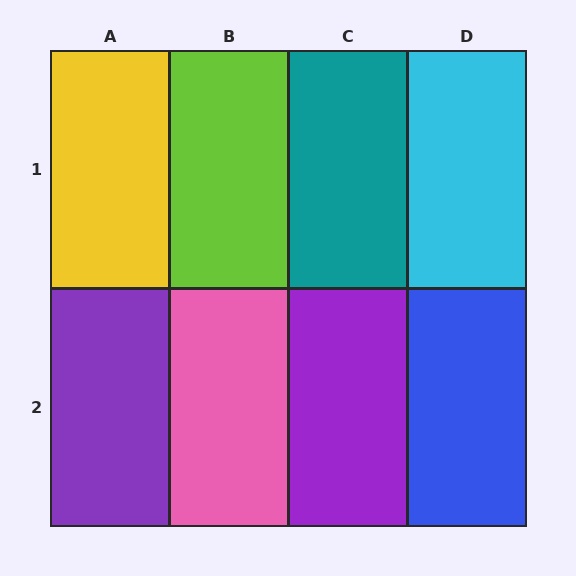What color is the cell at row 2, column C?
Purple.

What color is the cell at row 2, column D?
Blue.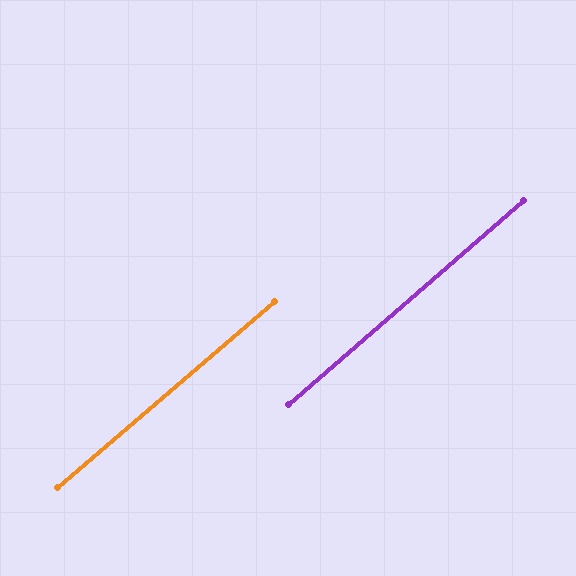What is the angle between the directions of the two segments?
Approximately 0 degrees.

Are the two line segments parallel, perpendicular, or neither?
Parallel — their directions differ by only 0.3°.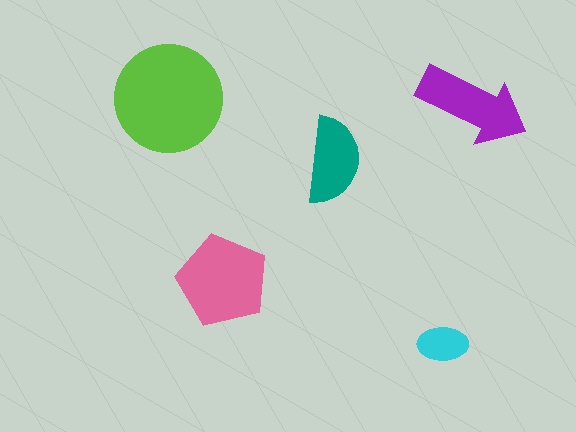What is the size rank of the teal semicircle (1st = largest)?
4th.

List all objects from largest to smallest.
The lime circle, the pink pentagon, the purple arrow, the teal semicircle, the cyan ellipse.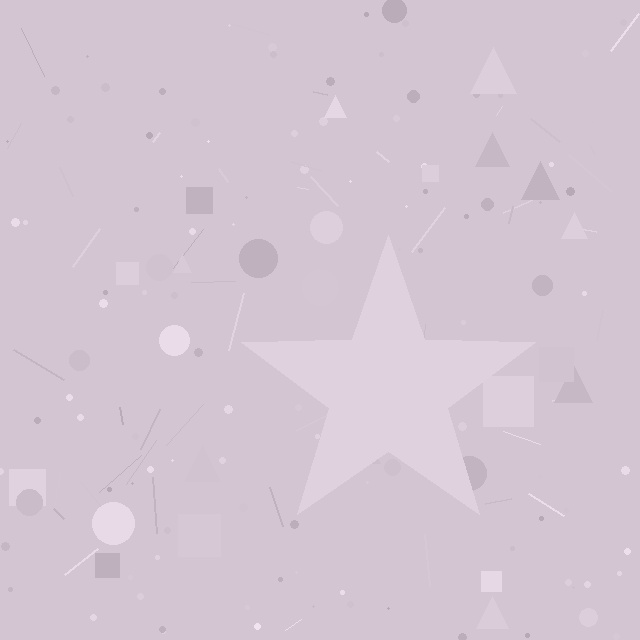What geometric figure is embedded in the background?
A star is embedded in the background.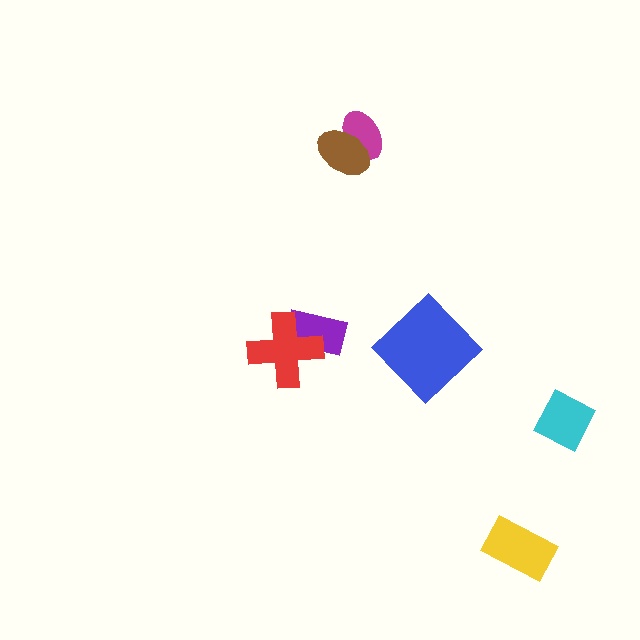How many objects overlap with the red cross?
1 object overlaps with the red cross.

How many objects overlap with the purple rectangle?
1 object overlaps with the purple rectangle.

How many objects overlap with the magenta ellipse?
1 object overlaps with the magenta ellipse.